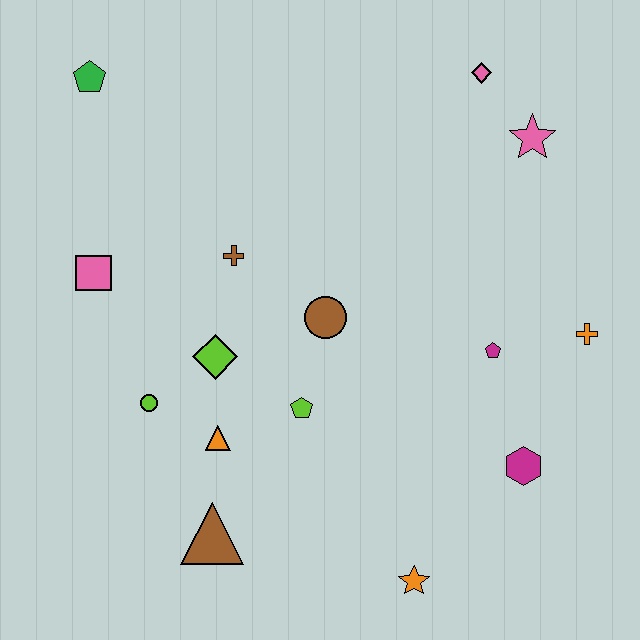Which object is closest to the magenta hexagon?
The magenta pentagon is closest to the magenta hexagon.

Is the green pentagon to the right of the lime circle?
No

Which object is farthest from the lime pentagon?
The green pentagon is farthest from the lime pentagon.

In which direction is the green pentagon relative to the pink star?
The green pentagon is to the left of the pink star.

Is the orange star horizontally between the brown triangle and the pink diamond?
Yes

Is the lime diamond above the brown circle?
No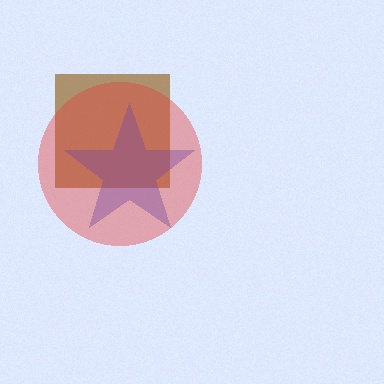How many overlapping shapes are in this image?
There are 3 overlapping shapes in the image.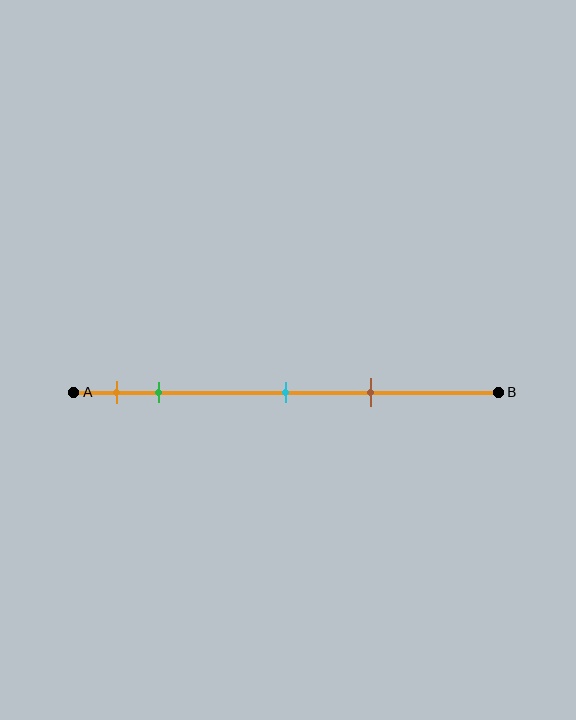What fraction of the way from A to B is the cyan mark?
The cyan mark is approximately 50% (0.5) of the way from A to B.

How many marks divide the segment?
There are 4 marks dividing the segment.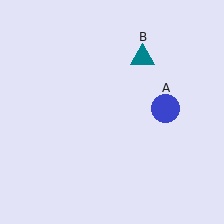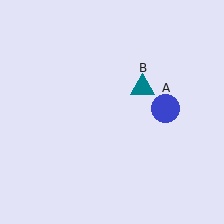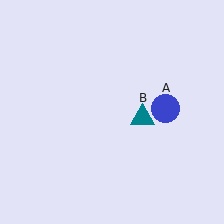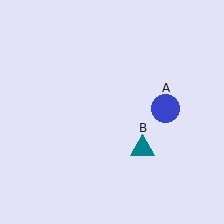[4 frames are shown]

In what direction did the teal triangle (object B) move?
The teal triangle (object B) moved down.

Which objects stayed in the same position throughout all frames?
Blue circle (object A) remained stationary.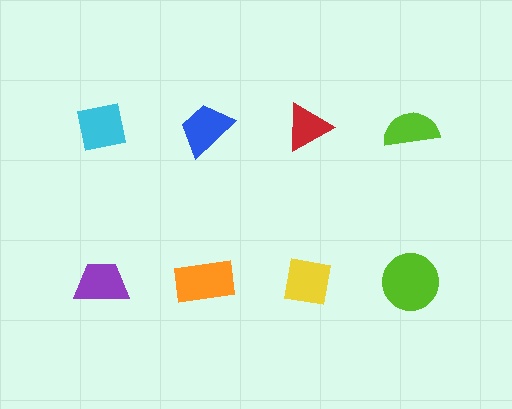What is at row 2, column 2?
An orange rectangle.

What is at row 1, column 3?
A red triangle.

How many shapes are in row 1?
4 shapes.